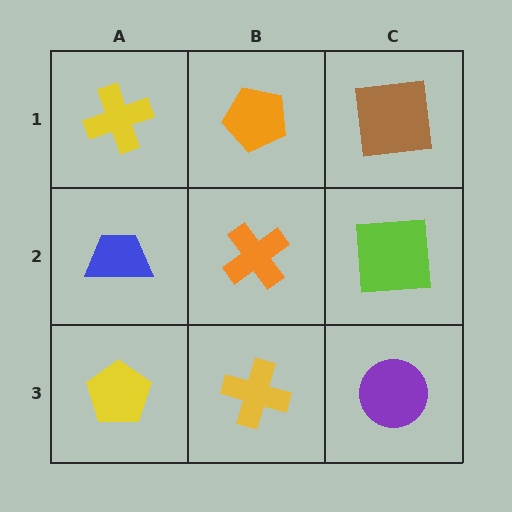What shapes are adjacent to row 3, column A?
A blue trapezoid (row 2, column A), a yellow cross (row 3, column B).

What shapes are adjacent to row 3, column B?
An orange cross (row 2, column B), a yellow pentagon (row 3, column A), a purple circle (row 3, column C).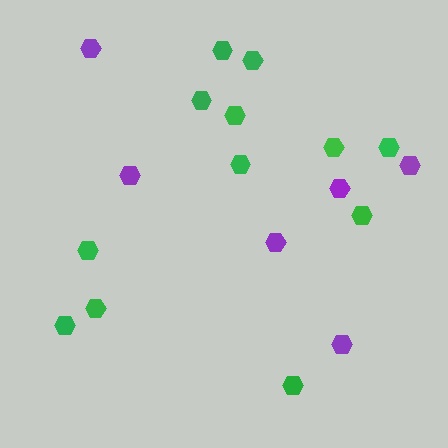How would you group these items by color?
There are 2 groups: one group of purple hexagons (6) and one group of green hexagons (12).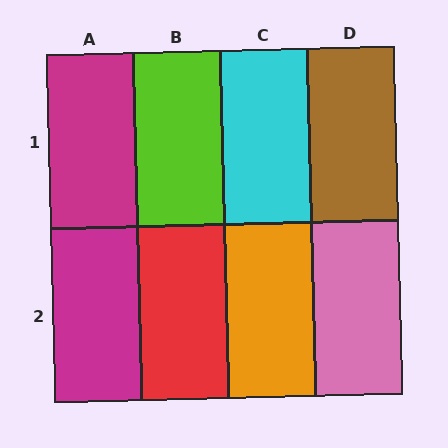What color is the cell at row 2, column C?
Orange.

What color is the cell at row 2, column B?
Red.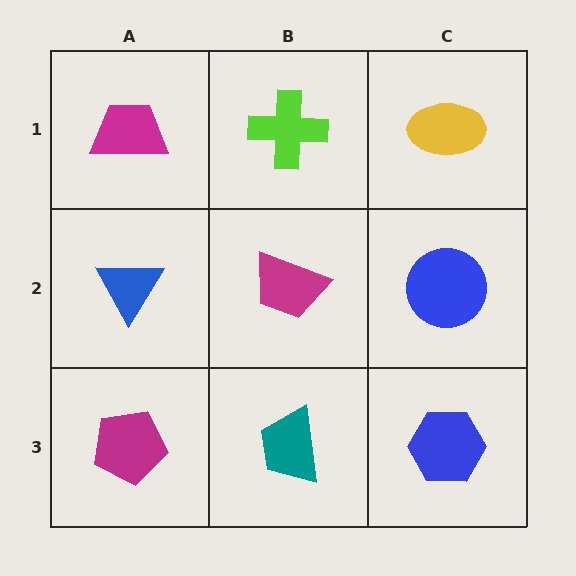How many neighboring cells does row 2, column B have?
4.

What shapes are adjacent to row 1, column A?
A blue triangle (row 2, column A), a lime cross (row 1, column B).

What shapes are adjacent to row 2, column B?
A lime cross (row 1, column B), a teal trapezoid (row 3, column B), a blue triangle (row 2, column A), a blue circle (row 2, column C).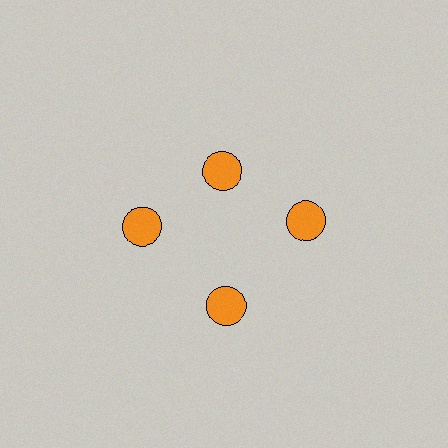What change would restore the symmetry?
The symmetry would be restored by moving it outward, back onto the ring so that all 4 circles sit at equal angles and equal distance from the center.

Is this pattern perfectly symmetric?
No. The 4 orange circles are arranged in a ring, but one element near the 12 o'clock position is pulled inward toward the center, breaking the 4-fold rotational symmetry.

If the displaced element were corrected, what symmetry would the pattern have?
It would have 4-fold rotational symmetry — the pattern would map onto itself every 90 degrees.